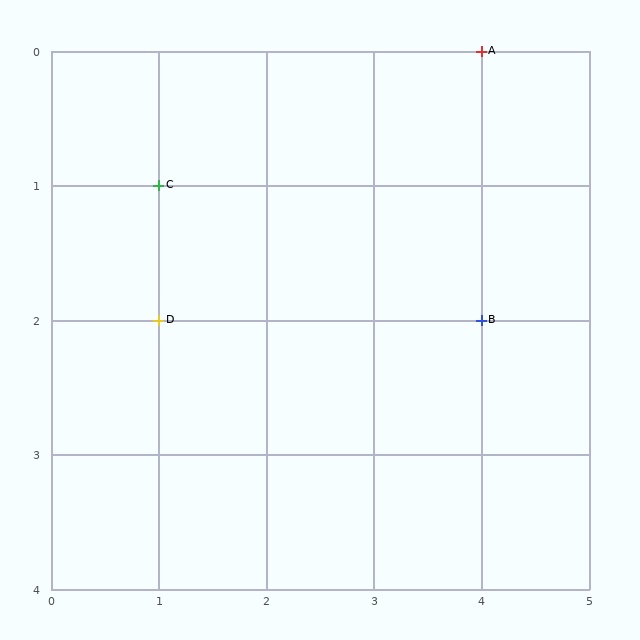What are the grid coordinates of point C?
Point C is at grid coordinates (1, 1).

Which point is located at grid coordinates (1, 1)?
Point C is at (1, 1).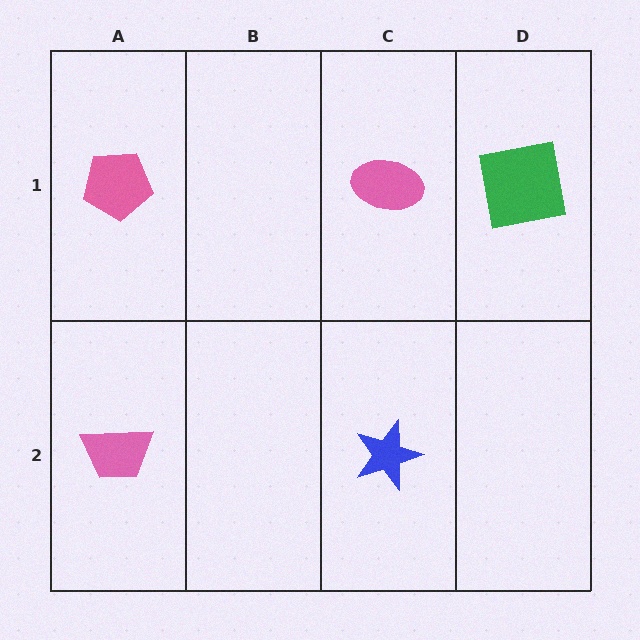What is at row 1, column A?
A pink pentagon.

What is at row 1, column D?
A green square.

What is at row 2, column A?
A pink trapezoid.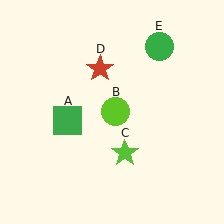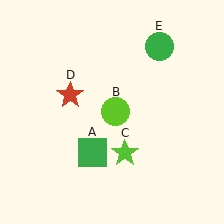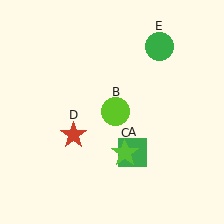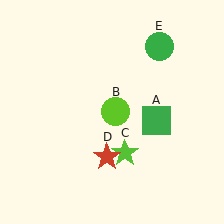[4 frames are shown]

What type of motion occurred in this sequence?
The green square (object A), red star (object D) rotated counterclockwise around the center of the scene.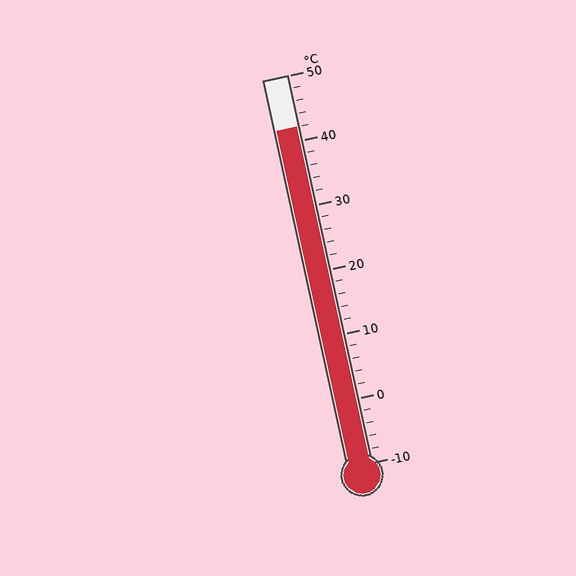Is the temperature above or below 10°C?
The temperature is above 10°C.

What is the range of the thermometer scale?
The thermometer scale ranges from -10°C to 50°C.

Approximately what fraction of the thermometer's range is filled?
The thermometer is filled to approximately 85% of its range.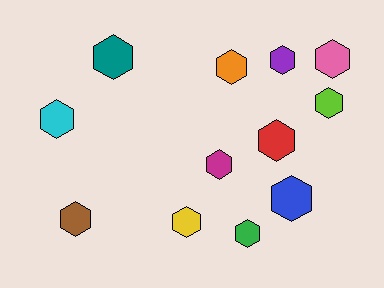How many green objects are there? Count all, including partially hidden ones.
There is 1 green object.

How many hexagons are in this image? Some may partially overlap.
There are 12 hexagons.